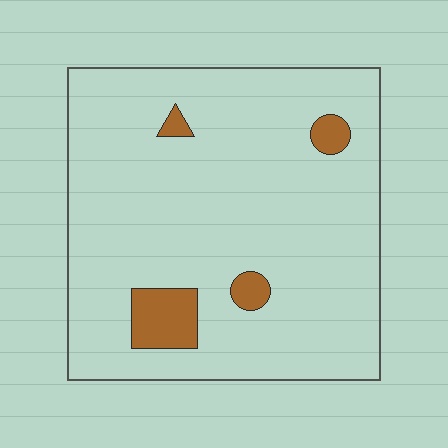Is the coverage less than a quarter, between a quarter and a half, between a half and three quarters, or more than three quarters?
Less than a quarter.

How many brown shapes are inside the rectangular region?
4.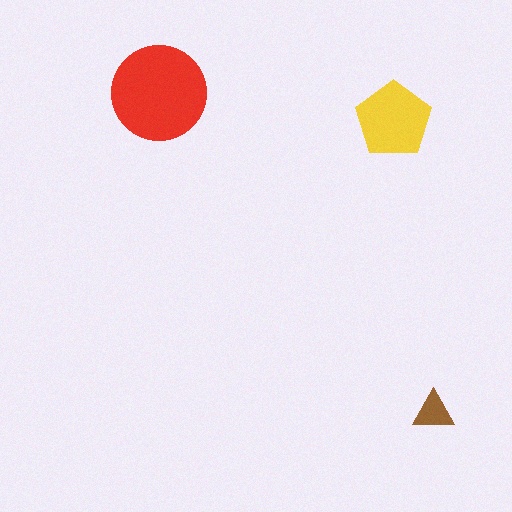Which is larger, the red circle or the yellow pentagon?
The red circle.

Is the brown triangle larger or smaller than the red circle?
Smaller.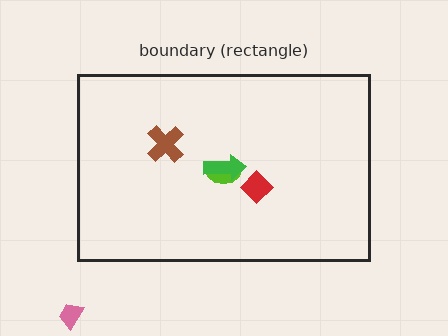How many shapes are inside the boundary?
4 inside, 1 outside.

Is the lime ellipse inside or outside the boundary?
Inside.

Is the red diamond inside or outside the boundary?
Inside.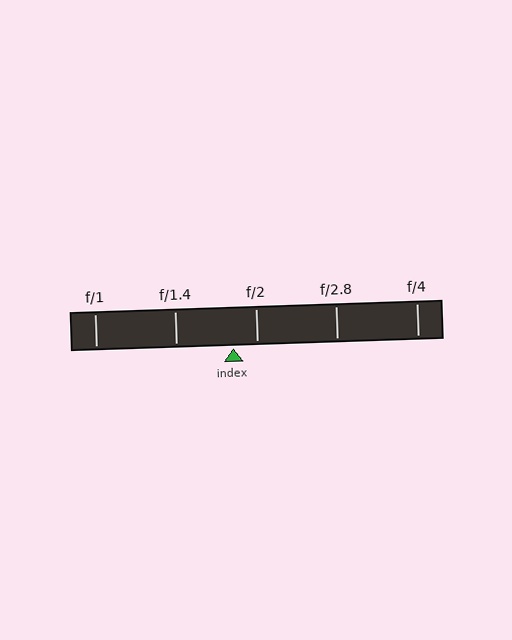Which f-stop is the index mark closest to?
The index mark is closest to f/2.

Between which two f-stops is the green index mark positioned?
The index mark is between f/1.4 and f/2.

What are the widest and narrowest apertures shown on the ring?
The widest aperture shown is f/1 and the narrowest is f/4.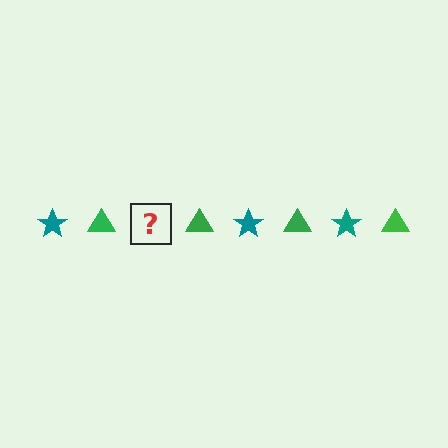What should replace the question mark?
The question mark should be replaced with a teal star.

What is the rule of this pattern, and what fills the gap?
The rule is that the pattern alternates between teal star and green triangle. The gap should be filled with a teal star.